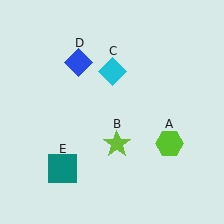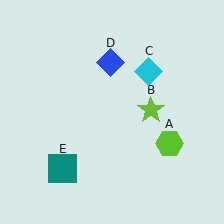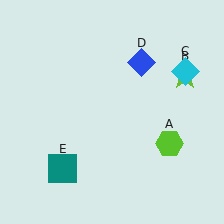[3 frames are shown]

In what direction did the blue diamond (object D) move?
The blue diamond (object D) moved right.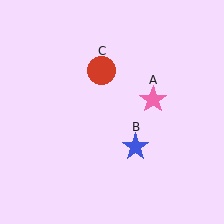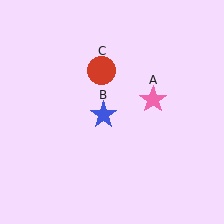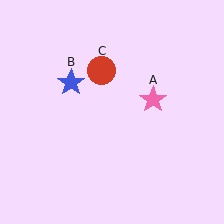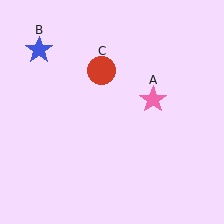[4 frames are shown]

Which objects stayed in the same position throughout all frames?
Pink star (object A) and red circle (object C) remained stationary.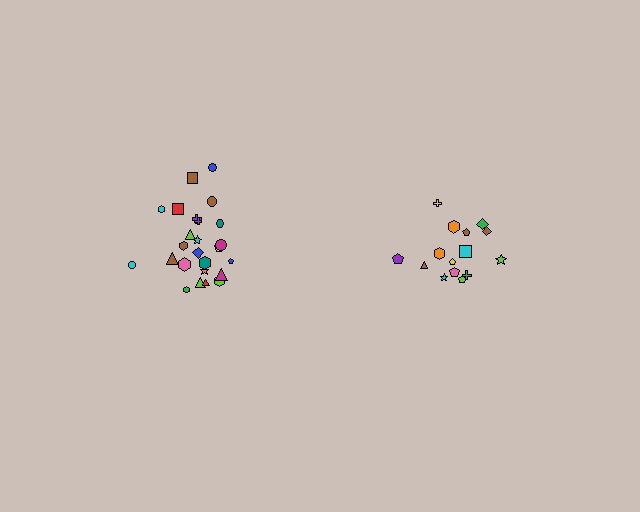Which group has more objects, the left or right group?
The left group.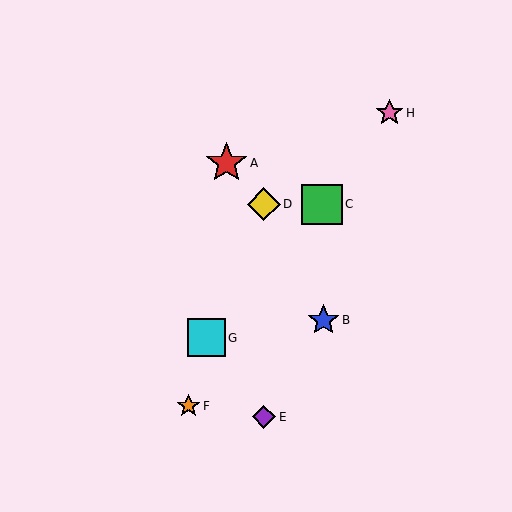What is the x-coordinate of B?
Object B is at x≈323.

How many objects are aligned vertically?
2 objects (D, E) are aligned vertically.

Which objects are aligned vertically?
Objects D, E are aligned vertically.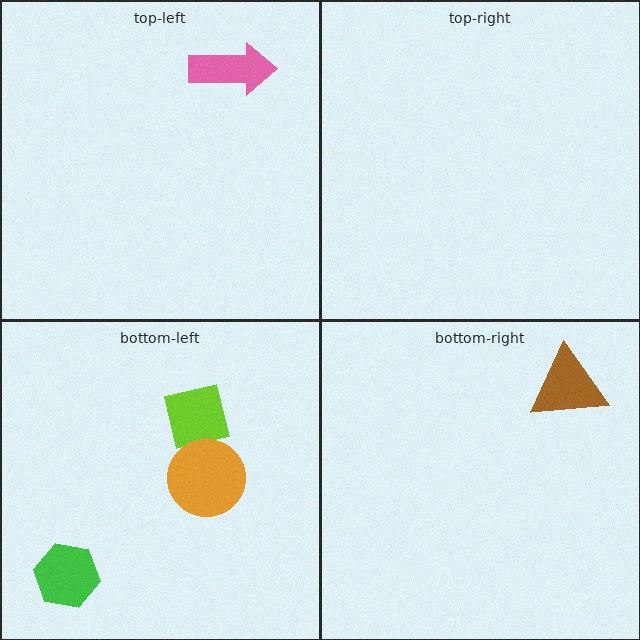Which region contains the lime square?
The bottom-left region.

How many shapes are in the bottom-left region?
3.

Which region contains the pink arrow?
The top-left region.